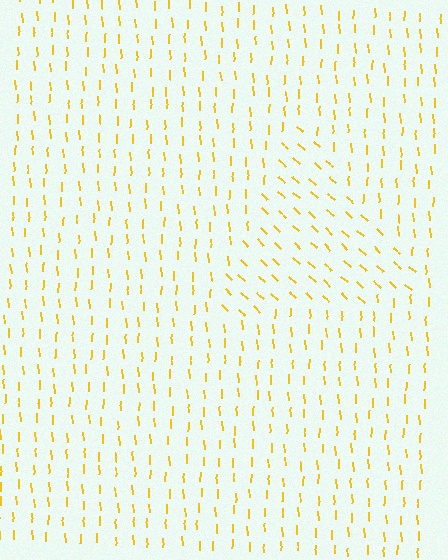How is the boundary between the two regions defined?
The boundary is defined purely by a change in line orientation (approximately 45 degrees difference). All lines are the same color and thickness.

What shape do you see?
I see a triangle.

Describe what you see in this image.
The image is filled with small yellow line segments. A triangle region in the image has lines oriented differently from the surrounding lines, creating a visible texture boundary.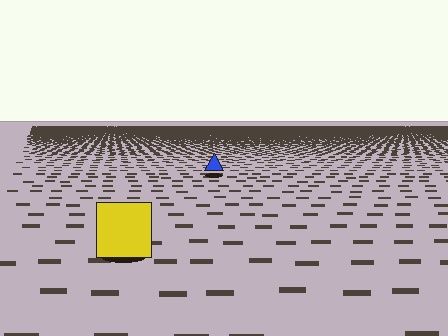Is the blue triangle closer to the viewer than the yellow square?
No. The yellow square is closer — you can tell from the texture gradient: the ground texture is coarser near it.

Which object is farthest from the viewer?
The blue triangle is farthest from the viewer. It appears smaller and the ground texture around it is denser.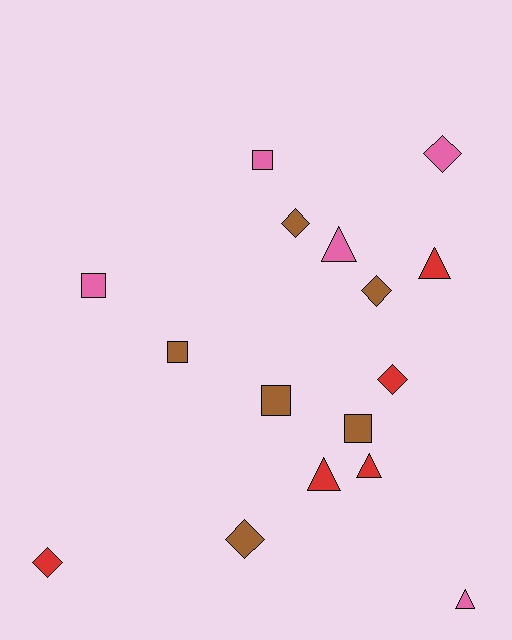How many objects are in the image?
There are 16 objects.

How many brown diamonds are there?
There are 3 brown diamonds.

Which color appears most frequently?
Brown, with 6 objects.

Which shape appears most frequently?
Diamond, with 6 objects.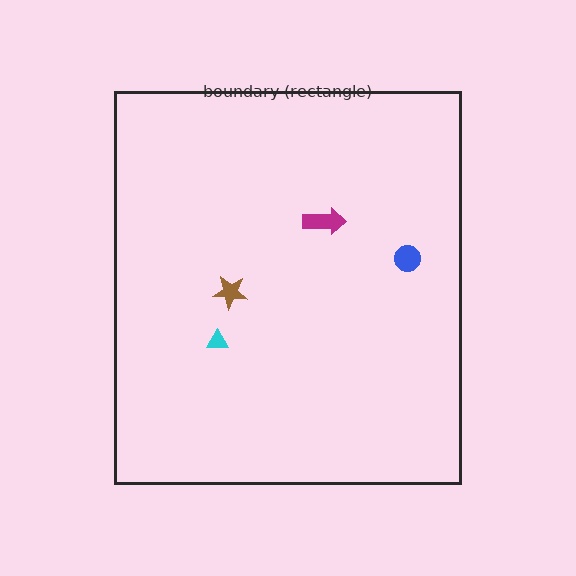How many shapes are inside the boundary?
4 inside, 0 outside.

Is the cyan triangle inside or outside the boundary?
Inside.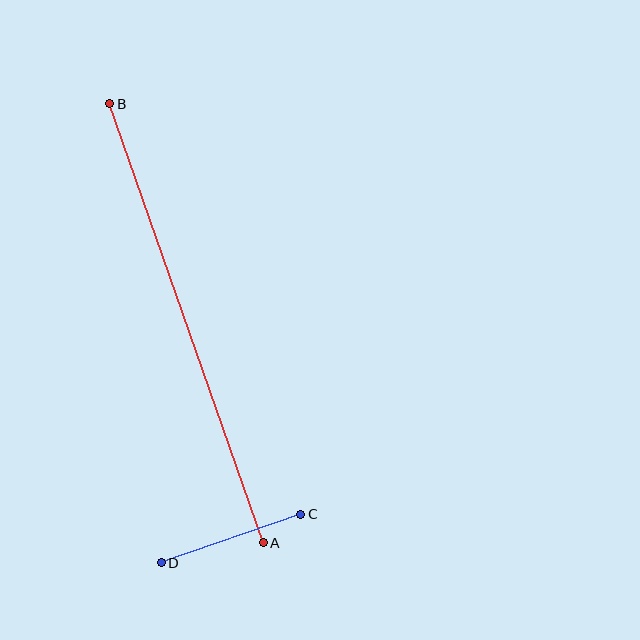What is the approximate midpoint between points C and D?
The midpoint is at approximately (231, 538) pixels.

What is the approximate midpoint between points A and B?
The midpoint is at approximately (187, 323) pixels.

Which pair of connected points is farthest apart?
Points A and B are farthest apart.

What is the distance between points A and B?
The distance is approximately 465 pixels.